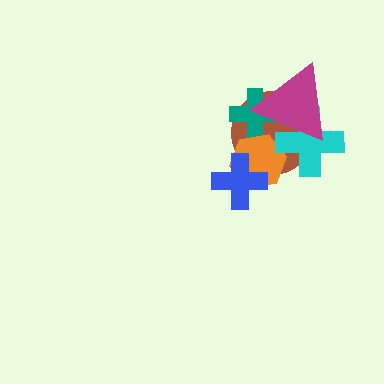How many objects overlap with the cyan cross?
3 objects overlap with the cyan cross.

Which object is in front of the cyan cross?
The magenta triangle is in front of the cyan cross.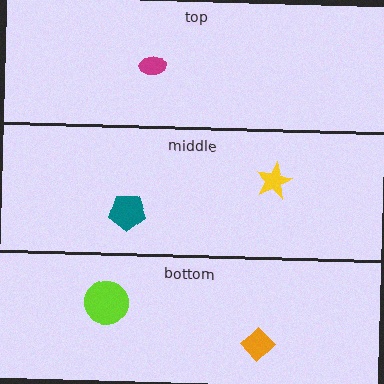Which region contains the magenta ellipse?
The top region.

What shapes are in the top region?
The magenta ellipse.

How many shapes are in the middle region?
2.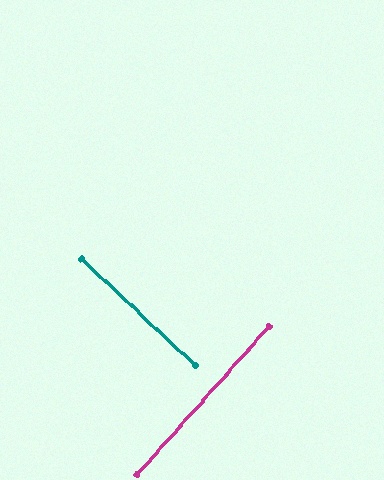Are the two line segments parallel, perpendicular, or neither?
Perpendicular — they meet at approximately 89°.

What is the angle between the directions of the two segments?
Approximately 89 degrees.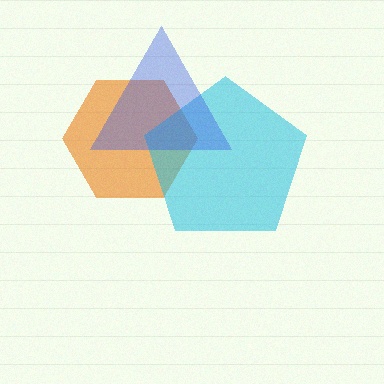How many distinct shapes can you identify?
There are 3 distinct shapes: an orange hexagon, a cyan pentagon, a blue triangle.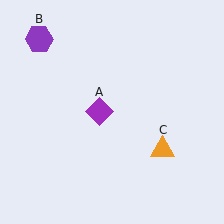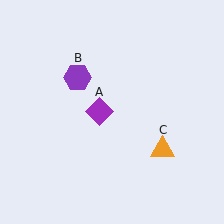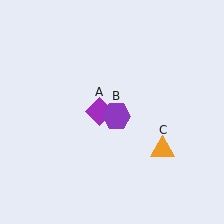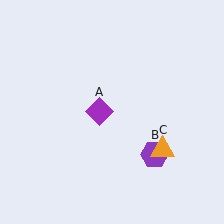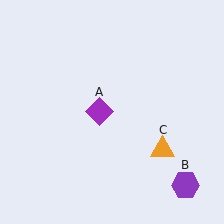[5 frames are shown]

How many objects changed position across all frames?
1 object changed position: purple hexagon (object B).